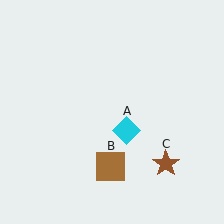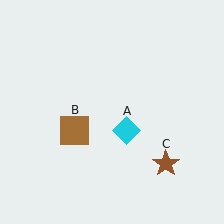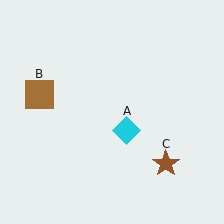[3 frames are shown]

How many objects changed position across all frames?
1 object changed position: brown square (object B).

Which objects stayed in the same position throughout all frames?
Cyan diamond (object A) and brown star (object C) remained stationary.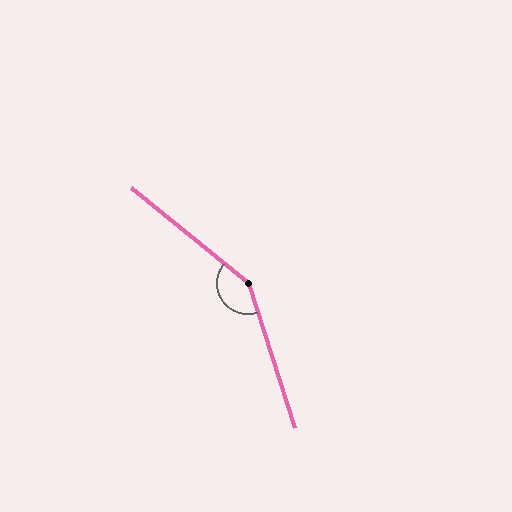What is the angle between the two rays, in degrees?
Approximately 147 degrees.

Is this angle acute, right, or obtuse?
It is obtuse.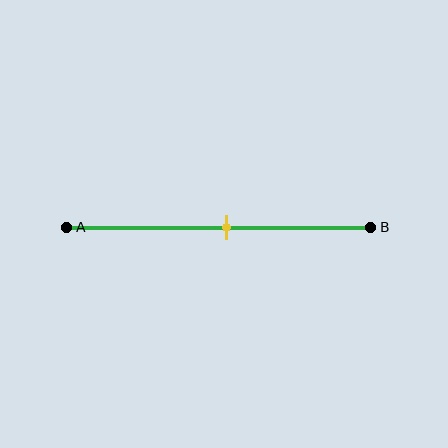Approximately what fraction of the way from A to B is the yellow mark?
The yellow mark is approximately 55% of the way from A to B.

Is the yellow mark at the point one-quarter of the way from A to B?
No, the mark is at about 55% from A, not at the 25% one-quarter point.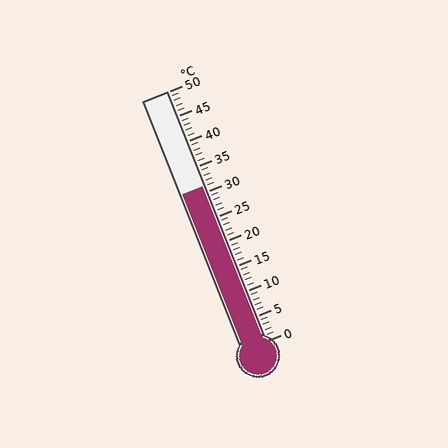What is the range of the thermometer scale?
The thermometer scale ranges from 0°C to 50°C.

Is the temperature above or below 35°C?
The temperature is below 35°C.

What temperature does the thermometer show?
The thermometer shows approximately 31°C.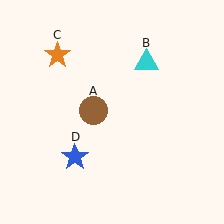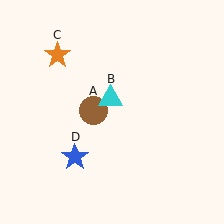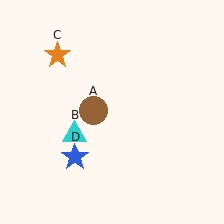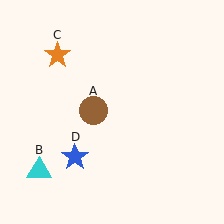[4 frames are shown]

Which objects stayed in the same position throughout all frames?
Brown circle (object A) and orange star (object C) and blue star (object D) remained stationary.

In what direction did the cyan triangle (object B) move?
The cyan triangle (object B) moved down and to the left.